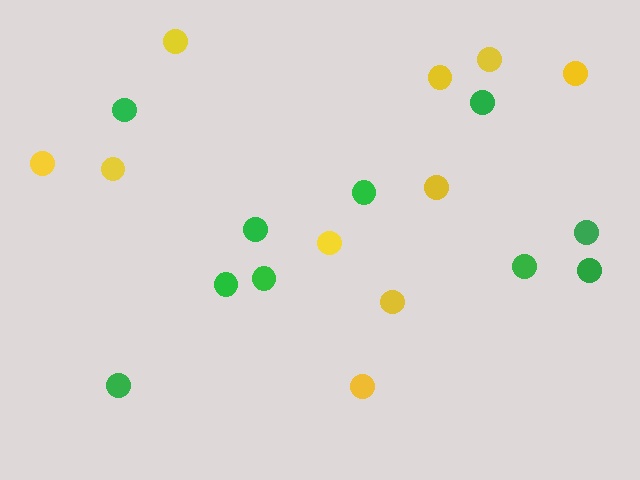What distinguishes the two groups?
There are 2 groups: one group of green circles (10) and one group of yellow circles (10).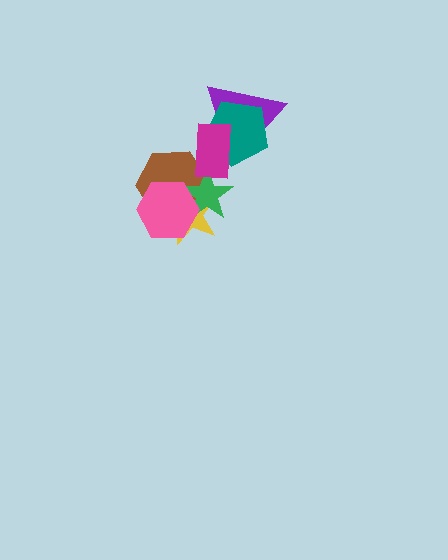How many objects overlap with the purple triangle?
2 objects overlap with the purple triangle.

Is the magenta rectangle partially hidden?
No, no other shape covers it.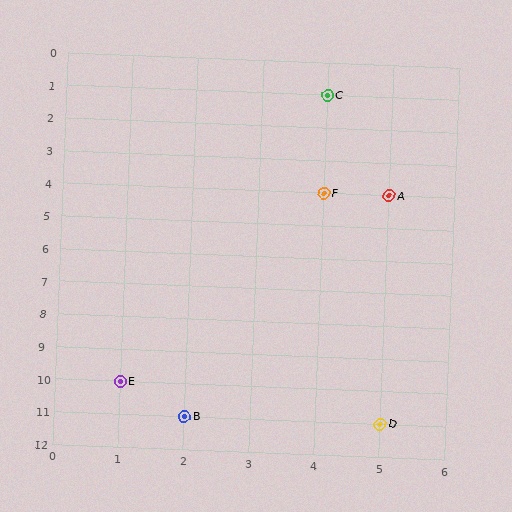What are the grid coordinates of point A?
Point A is at grid coordinates (5, 4).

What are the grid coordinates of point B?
Point B is at grid coordinates (2, 11).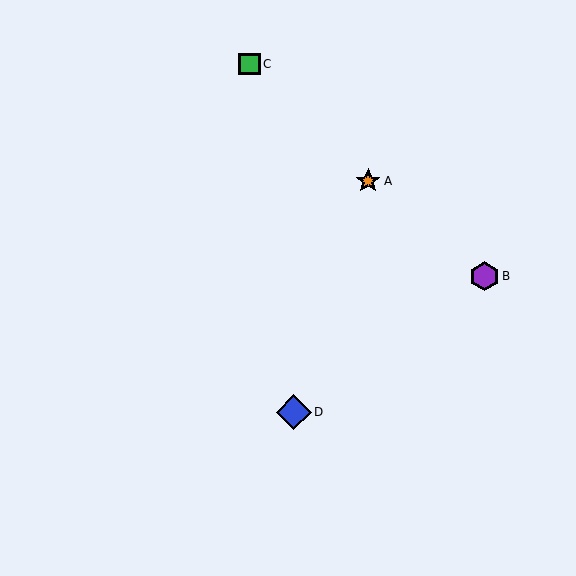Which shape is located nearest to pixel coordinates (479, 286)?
The purple hexagon (labeled B) at (484, 276) is nearest to that location.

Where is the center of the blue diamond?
The center of the blue diamond is at (294, 412).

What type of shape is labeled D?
Shape D is a blue diamond.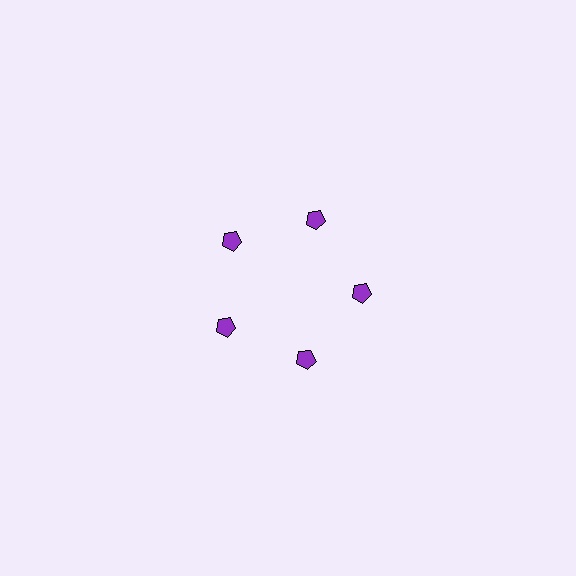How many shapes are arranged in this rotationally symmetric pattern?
There are 5 shapes, arranged in 5 groups of 1.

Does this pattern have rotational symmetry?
Yes, this pattern has 5-fold rotational symmetry. It looks the same after rotating 72 degrees around the center.